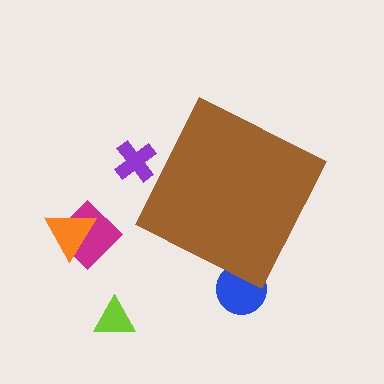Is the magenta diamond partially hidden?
No, the magenta diamond is fully visible.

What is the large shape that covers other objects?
A brown diamond.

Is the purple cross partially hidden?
Yes, the purple cross is partially hidden behind the brown diamond.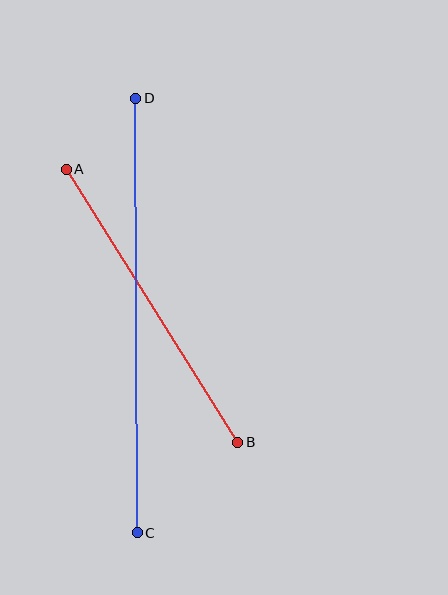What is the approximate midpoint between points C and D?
The midpoint is at approximately (136, 316) pixels.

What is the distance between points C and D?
The distance is approximately 434 pixels.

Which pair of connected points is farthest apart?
Points C and D are farthest apart.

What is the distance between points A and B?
The distance is approximately 322 pixels.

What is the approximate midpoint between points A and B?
The midpoint is at approximately (152, 306) pixels.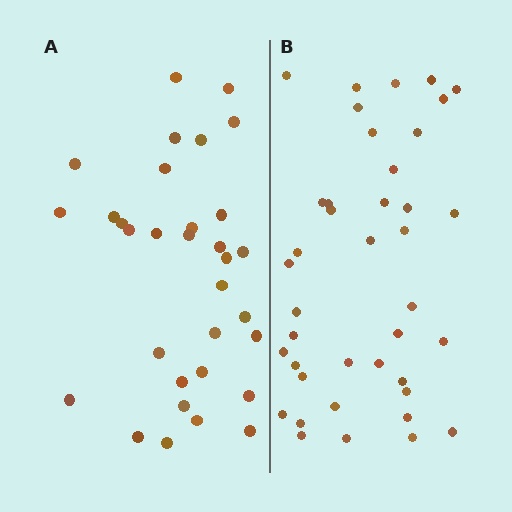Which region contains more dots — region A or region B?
Region B (the right region) has more dots.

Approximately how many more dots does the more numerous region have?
Region B has roughly 8 or so more dots than region A.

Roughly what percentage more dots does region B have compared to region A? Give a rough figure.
About 25% more.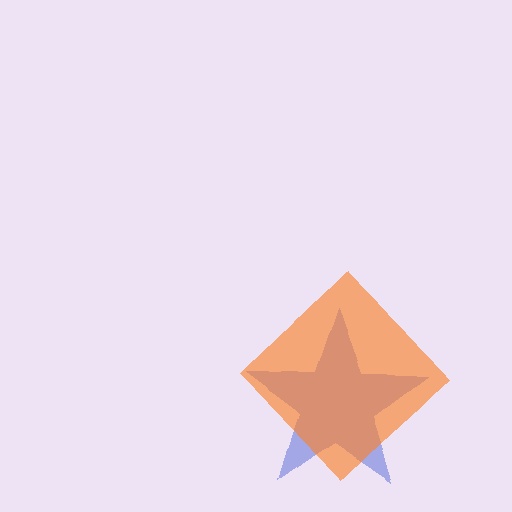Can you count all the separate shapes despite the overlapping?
Yes, there are 2 separate shapes.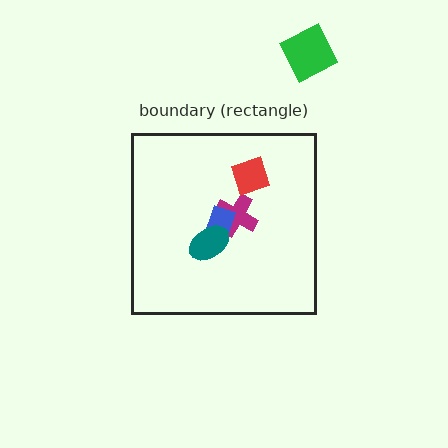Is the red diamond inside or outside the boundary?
Inside.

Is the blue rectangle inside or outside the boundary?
Inside.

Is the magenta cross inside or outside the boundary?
Inside.